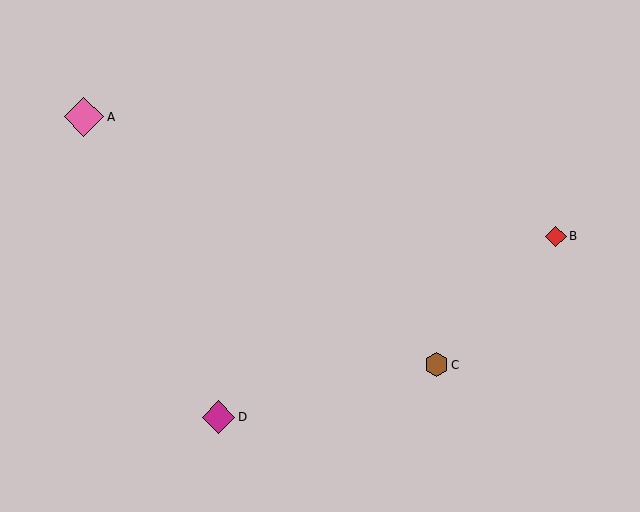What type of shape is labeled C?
Shape C is a brown hexagon.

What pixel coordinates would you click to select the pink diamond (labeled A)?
Click at (84, 117) to select the pink diamond A.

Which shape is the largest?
The pink diamond (labeled A) is the largest.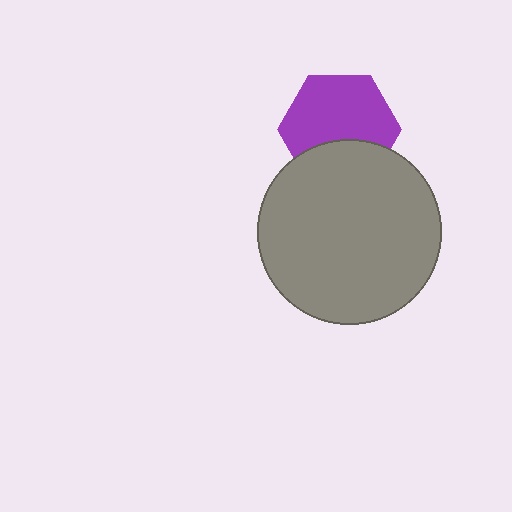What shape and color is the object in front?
The object in front is a gray circle.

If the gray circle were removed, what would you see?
You would see the complete purple hexagon.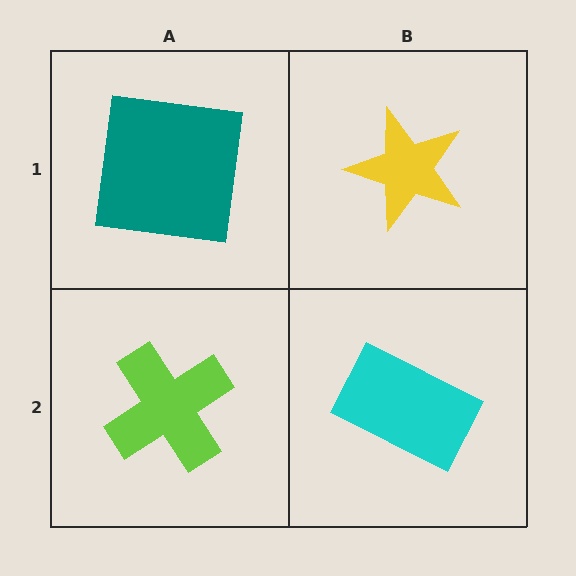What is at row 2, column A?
A lime cross.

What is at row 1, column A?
A teal square.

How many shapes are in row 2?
2 shapes.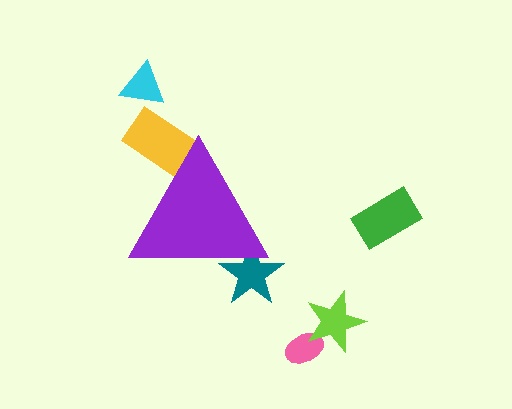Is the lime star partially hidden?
No, the lime star is fully visible.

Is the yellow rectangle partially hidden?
Yes, the yellow rectangle is partially hidden behind the purple triangle.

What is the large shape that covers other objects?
A purple triangle.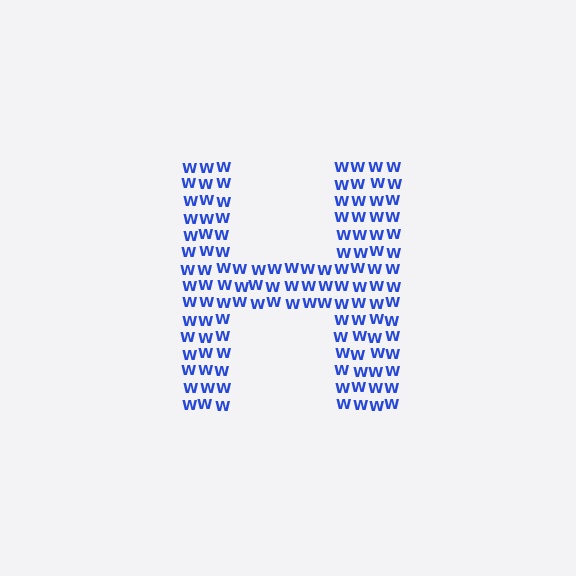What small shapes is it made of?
It is made of small letter W's.